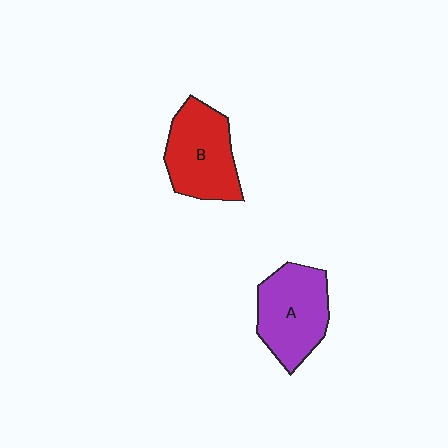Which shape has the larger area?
Shape A (purple).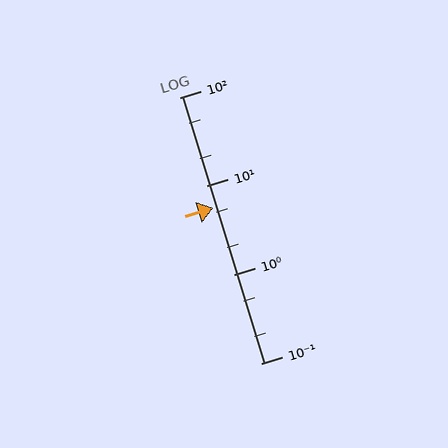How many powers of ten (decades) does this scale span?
The scale spans 3 decades, from 0.1 to 100.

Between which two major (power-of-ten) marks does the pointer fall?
The pointer is between 1 and 10.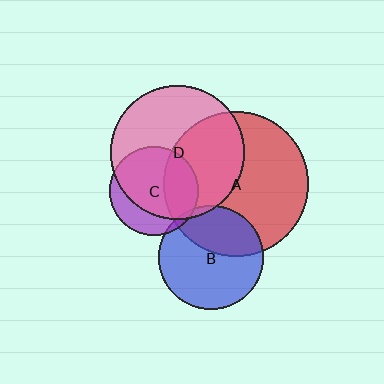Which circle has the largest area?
Circle A (red).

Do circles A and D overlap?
Yes.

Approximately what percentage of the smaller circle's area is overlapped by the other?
Approximately 45%.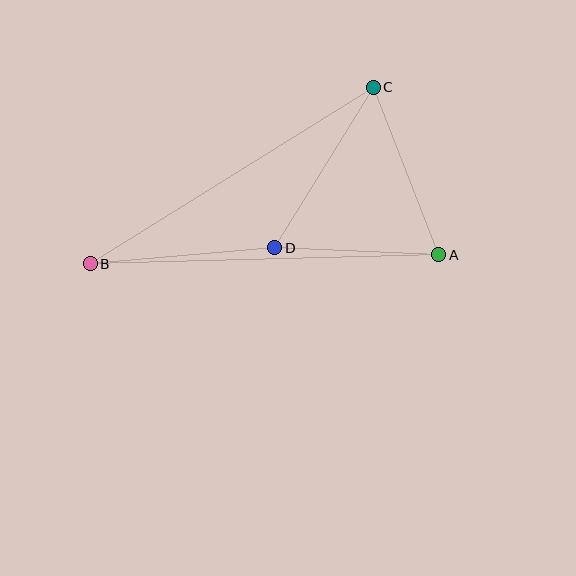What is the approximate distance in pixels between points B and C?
The distance between B and C is approximately 334 pixels.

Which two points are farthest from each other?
Points A and B are farthest from each other.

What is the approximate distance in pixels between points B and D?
The distance between B and D is approximately 185 pixels.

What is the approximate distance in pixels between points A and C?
The distance between A and C is approximately 180 pixels.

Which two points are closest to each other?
Points A and D are closest to each other.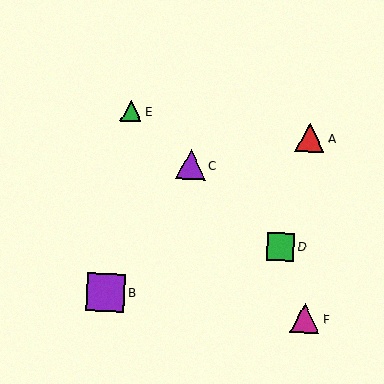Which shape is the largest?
The purple square (labeled B) is the largest.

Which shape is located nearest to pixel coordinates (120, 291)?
The purple square (labeled B) at (106, 292) is nearest to that location.